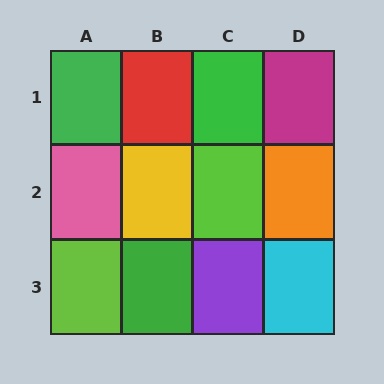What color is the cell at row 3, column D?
Cyan.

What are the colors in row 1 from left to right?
Green, red, green, magenta.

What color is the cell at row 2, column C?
Lime.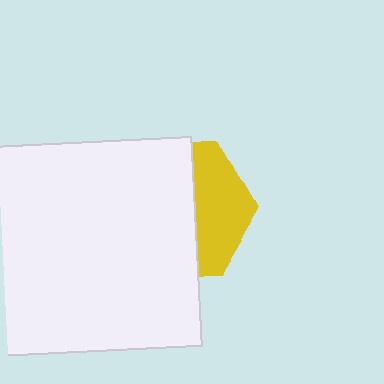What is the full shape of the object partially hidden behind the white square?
The partially hidden object is a yellow hexagon.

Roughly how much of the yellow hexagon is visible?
A small part of it is visible (roughly 36%).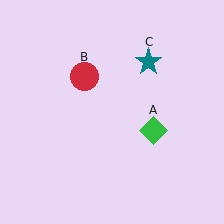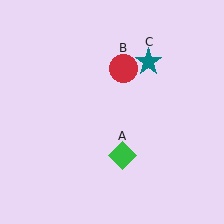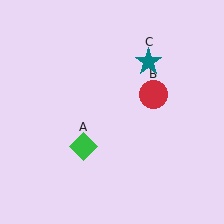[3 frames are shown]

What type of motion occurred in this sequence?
The green diamond (object A), red circle (object B) rotated clockwise around the center of the scene.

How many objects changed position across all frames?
2 objects changed position: green diamond (object A), red circle (object B).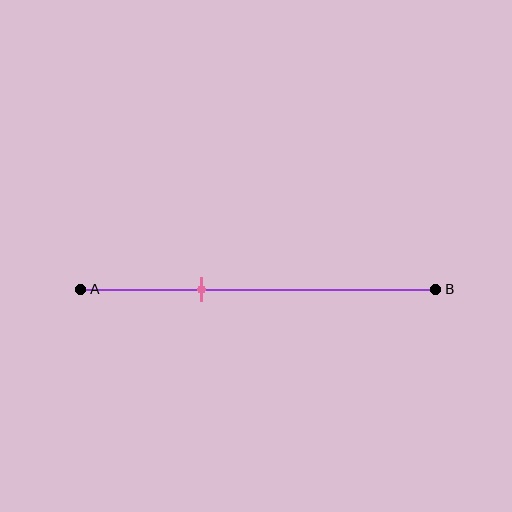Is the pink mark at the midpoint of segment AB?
No, the mark is at about 35% from A, not at the 50% midpoint.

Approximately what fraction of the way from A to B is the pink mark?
The pink mark is approximately 35% of the way from A to B.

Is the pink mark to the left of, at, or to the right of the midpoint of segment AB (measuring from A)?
The pink mark is to the left of the midpoint of segment AB.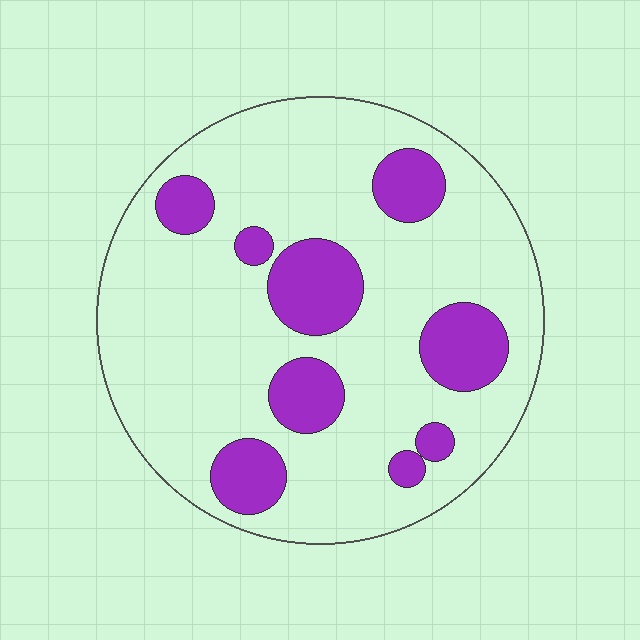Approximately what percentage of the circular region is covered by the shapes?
Approximately 20%.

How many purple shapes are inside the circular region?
9.